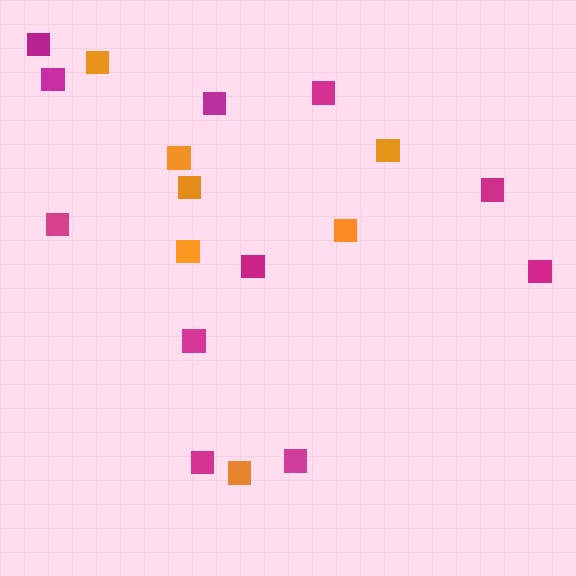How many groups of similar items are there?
There are 2 groups: one group of magenta squares (11) and one group of orange squares (7).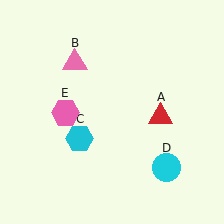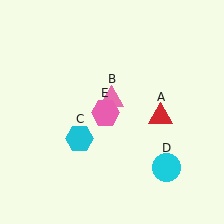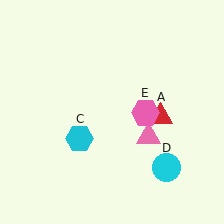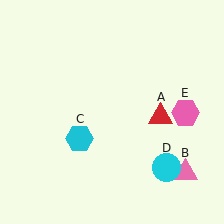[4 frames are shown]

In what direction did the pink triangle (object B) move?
The pink triangle (object B) moved down and to the right.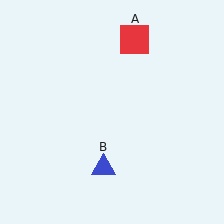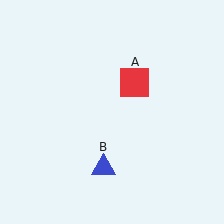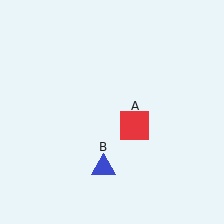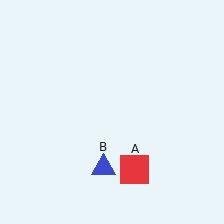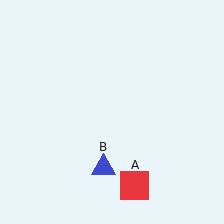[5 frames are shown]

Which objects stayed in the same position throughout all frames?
Blue triangle (object B) remained stationary.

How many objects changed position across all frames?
1 object changed position: red square (object A).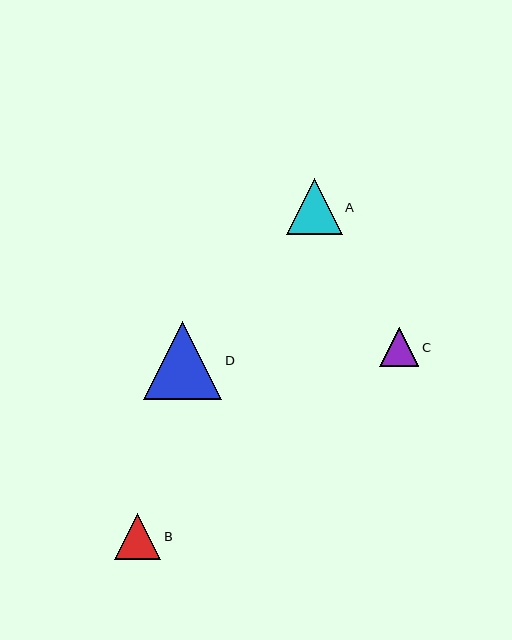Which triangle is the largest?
Triangle D is the largest with a size of approximately 78 pixels.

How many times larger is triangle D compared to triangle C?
Triangle D is approximately 2.0 times the size of triangle C.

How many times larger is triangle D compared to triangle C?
Triangle D is approximately 2.0 times the size of triangle C.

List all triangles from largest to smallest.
From largest to smallest: D, A, B, C.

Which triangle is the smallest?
Triangle C is the smallest with a size of approximately 39 pixels.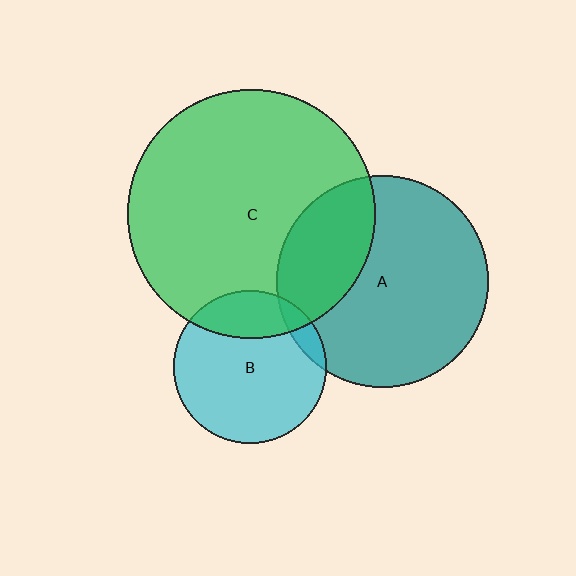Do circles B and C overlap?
Yes.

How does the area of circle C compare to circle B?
Approximately 2.6 times.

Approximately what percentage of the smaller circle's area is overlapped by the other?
Approximately 20%.